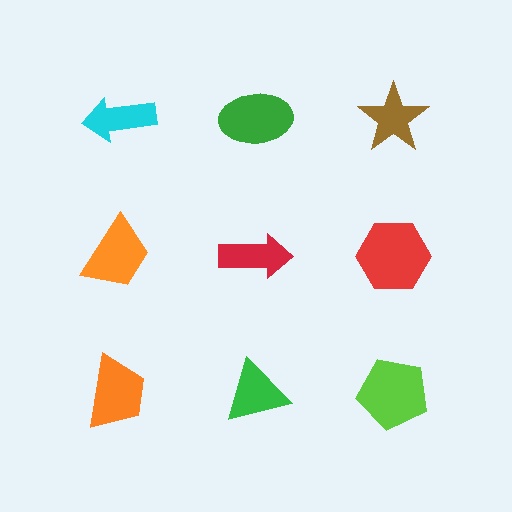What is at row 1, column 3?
A brown star.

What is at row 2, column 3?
A red hexagon.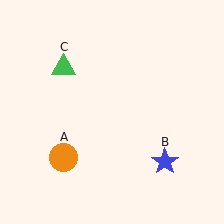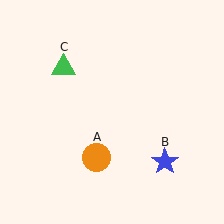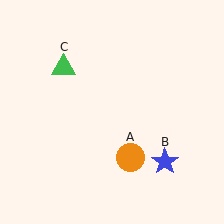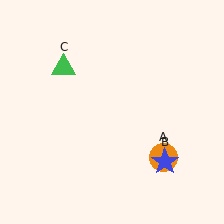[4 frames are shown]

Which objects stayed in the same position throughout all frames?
Blue star (object B) and green triangle (object C) remained stationary.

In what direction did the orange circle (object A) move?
The orange circle (object A) moved right.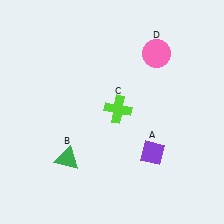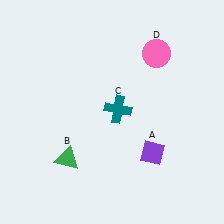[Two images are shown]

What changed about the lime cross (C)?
In Image 1, C is lime. In Image 2, it changed to teal.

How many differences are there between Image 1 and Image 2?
There is 1 difference between the two images.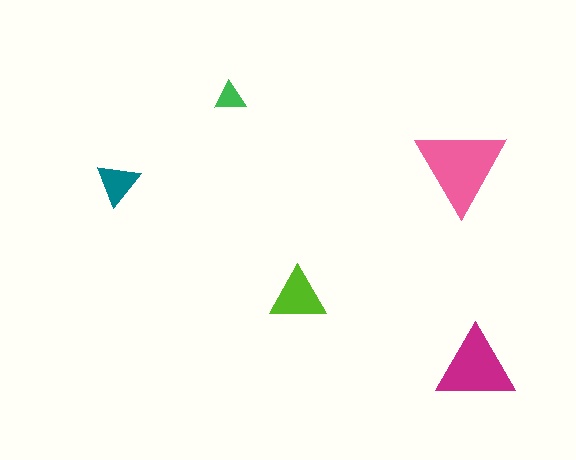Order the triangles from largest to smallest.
the pink one, the magenta one, the lime one, the teal one, the green one.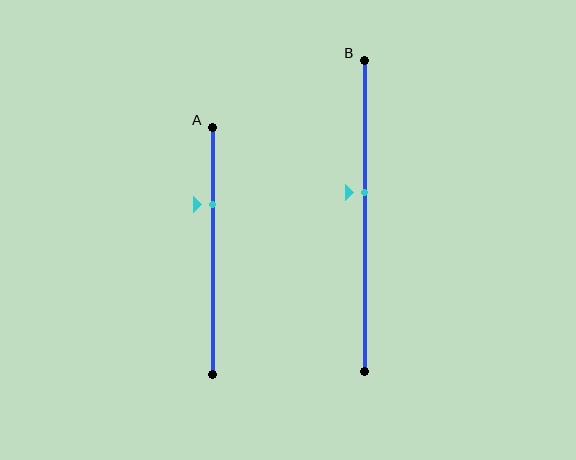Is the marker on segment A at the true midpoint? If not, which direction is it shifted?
No, the marker on segment A is shifted upward by about 19% of the segment length.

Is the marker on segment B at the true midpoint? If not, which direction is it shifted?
No, the marker on segment B is shifted upward by about 7% of the segment length.